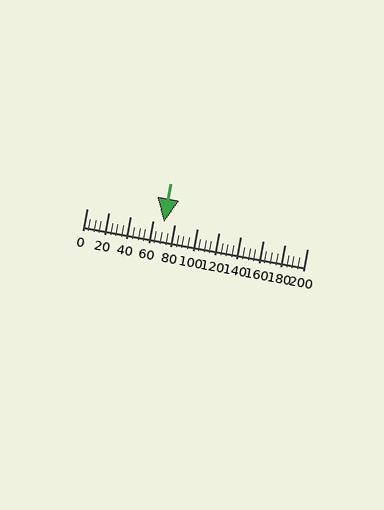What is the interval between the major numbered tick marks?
The major tick marks are spaced 20 units apart.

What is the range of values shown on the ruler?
The ruler shows values from 0 to 200.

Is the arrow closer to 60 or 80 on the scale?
The arrow is closer to 80.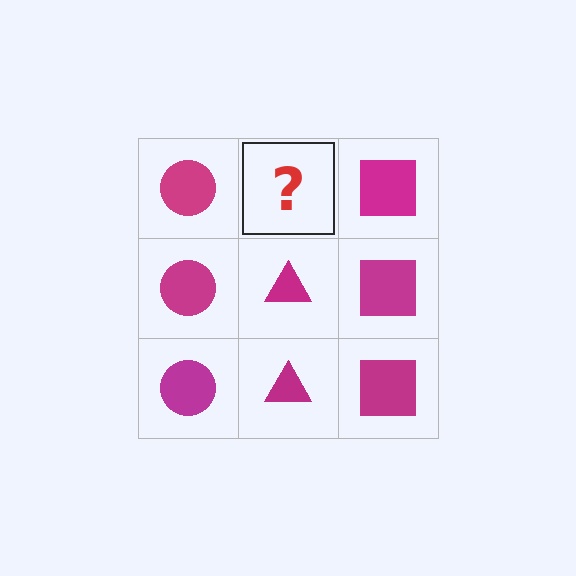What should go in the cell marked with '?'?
The missing cell should contain a magenta triangle.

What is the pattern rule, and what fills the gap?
The rule is that each column has a consistent shape. The gap should be filled with a magenta triangle.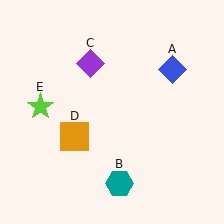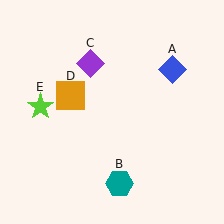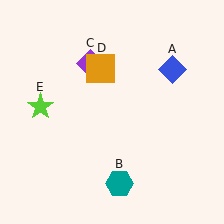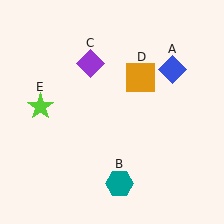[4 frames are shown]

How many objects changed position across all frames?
1 object changed position: orange square (object D).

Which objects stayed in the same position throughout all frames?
Blue diamond (object A) and teal hexagon (object B) and purple diamond (object C) and lime star (object E) remained stationary.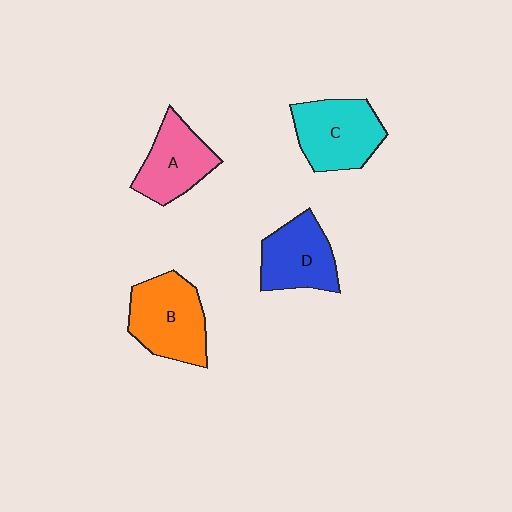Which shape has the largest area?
Shape B (orange).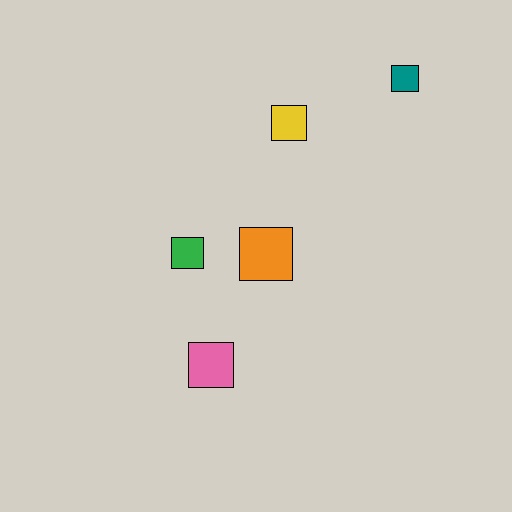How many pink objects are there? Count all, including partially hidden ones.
There is 1 pink object.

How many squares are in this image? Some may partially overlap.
There are 5 squares.